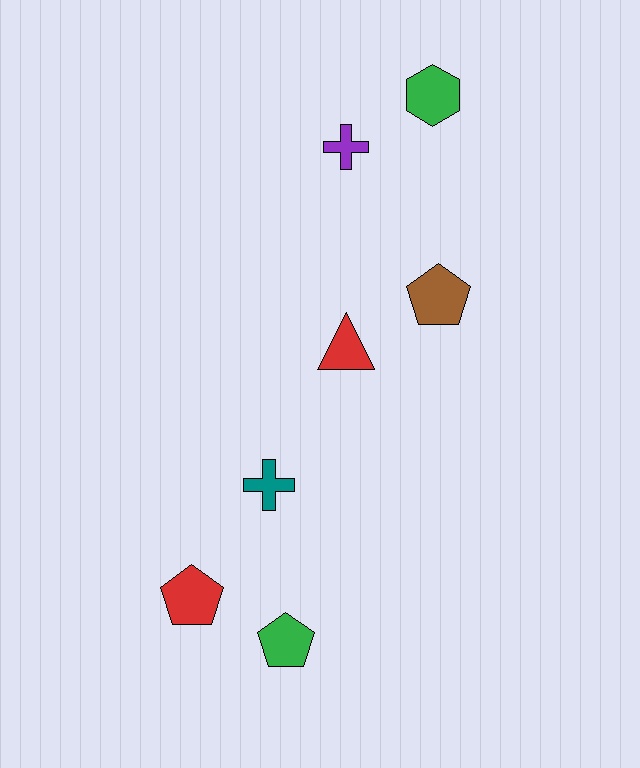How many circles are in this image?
There are no circles.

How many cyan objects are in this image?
There are no cyan objects.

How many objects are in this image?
There are 7 objects.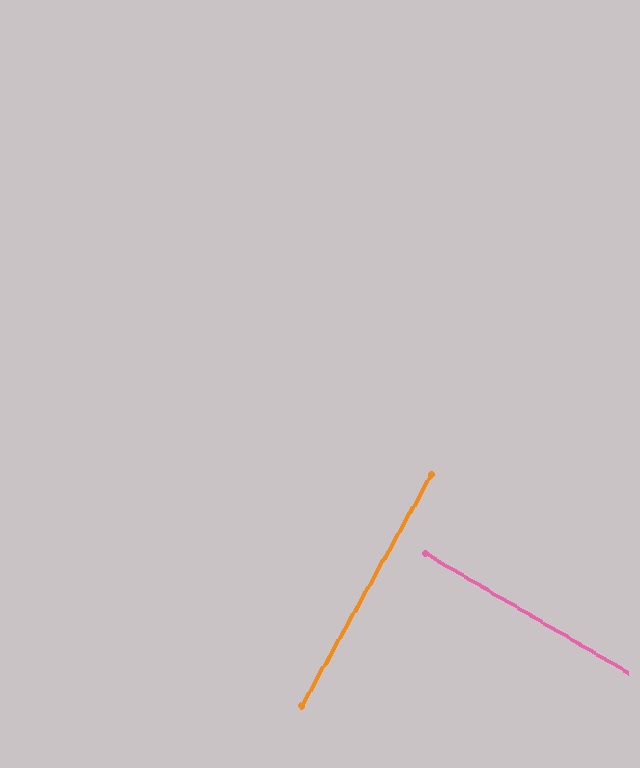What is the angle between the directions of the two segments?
Approximately 89 degrees.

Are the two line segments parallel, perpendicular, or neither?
Perpendicular — they meet at approximately 89°.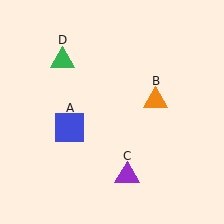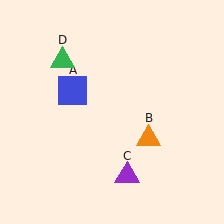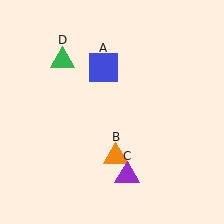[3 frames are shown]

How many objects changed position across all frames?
2 objects changed position: blue square (object A), orange triangle (object B).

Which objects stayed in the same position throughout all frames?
Purple triangle (object C) and green triangle (object D) remained stationary.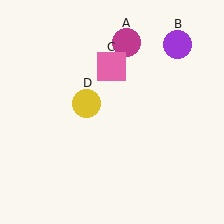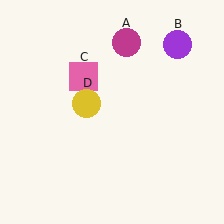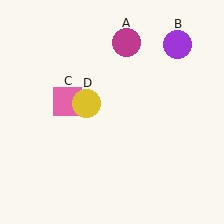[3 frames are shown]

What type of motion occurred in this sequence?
The pink square (object C) rotated counterclockwise around the center of the scene.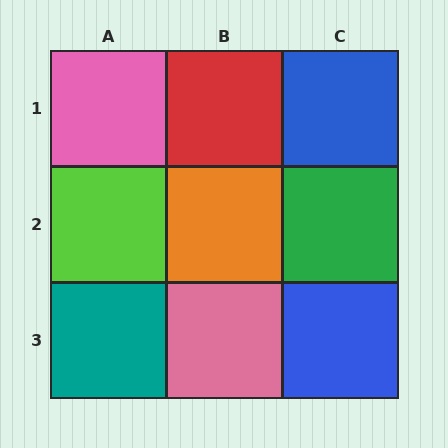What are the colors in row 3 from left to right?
Teal, pink, blue.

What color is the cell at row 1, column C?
Blue.